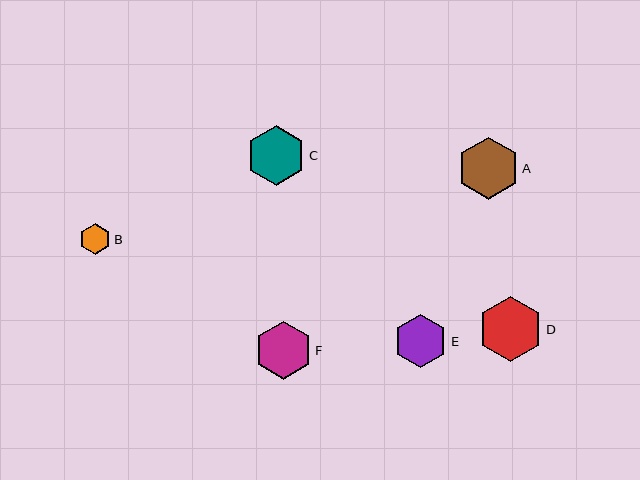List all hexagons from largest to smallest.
From largest to smallest: D, A, C, F, E, B.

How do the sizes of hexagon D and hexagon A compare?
Hexagon D and hexagon A are approximately the same size.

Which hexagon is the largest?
Hexagon D is the largest with a size of approximately 65 pixels.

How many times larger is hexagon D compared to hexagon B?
Hexagon D is approximately 2.1 times the size of hexagon B.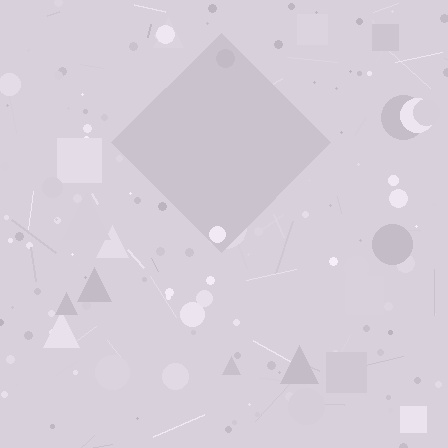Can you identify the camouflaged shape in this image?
The camouflaged shape is a diamond.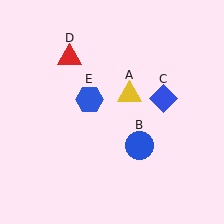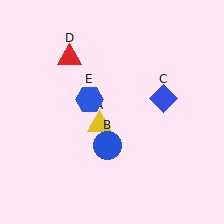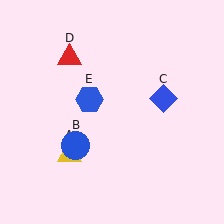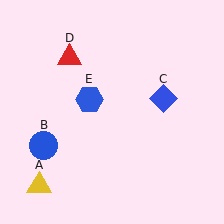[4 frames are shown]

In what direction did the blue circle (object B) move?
The blue circle (object B) moved left.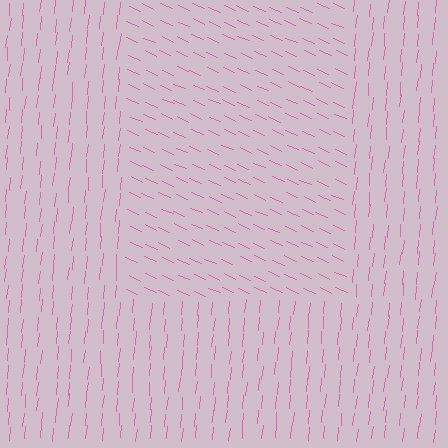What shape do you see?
I see a rectangle.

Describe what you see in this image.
The image is filled with small pink line segments. A rectangle region in the image has lines oriented differently from the surrounding lines, creating a visible texture boundary.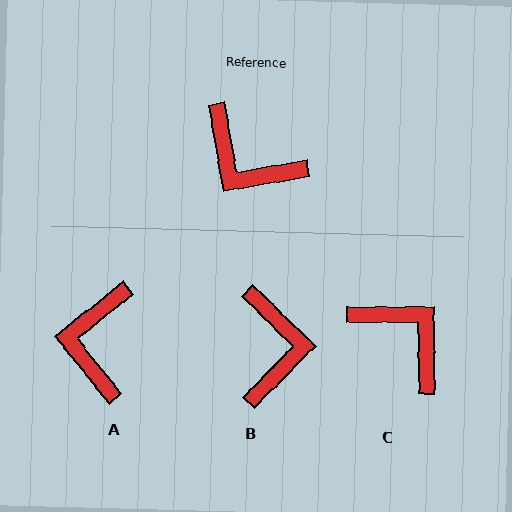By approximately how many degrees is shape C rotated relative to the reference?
Approximately 171 degrees counter-clockwise.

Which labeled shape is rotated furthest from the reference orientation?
C, about 171 degrees away.